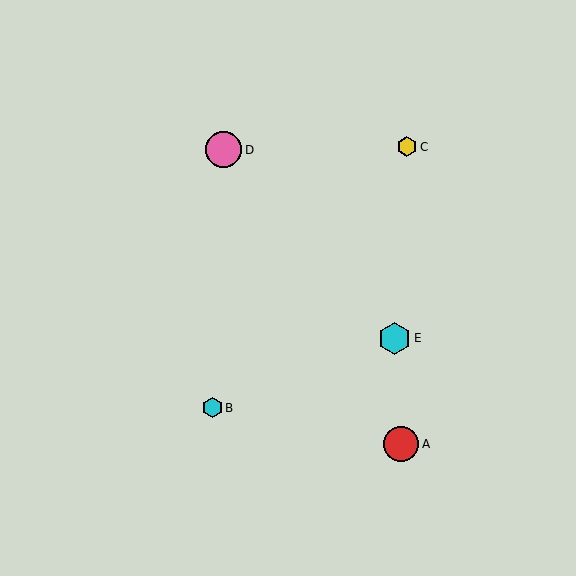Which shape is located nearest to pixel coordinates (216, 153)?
The pink circle (labeled D) at (224, 150) is nearest to that location.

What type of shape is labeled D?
Shape D is a pink circle.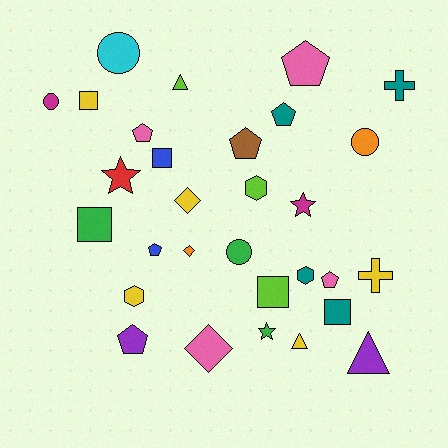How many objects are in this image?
There are 30 objects.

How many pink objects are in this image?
There are 4 pink objects.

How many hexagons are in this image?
There are 3 hexagons.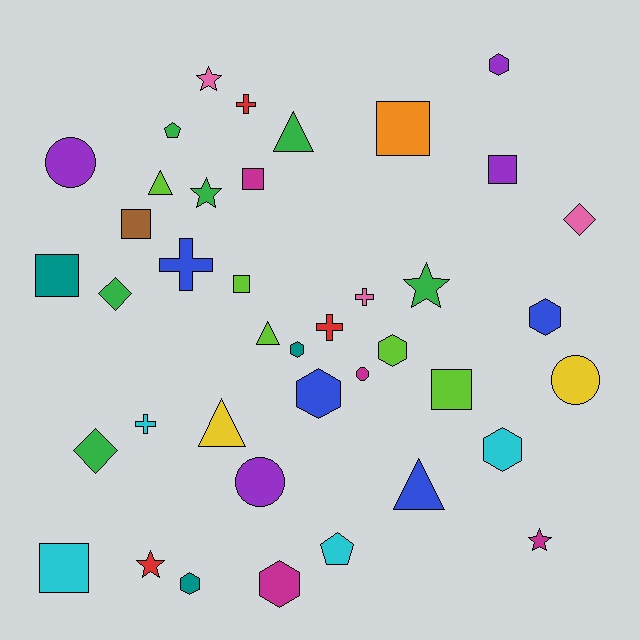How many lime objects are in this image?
There are 5 lime objects.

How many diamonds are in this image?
There are 3 diamonds.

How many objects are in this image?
There are 40 objects.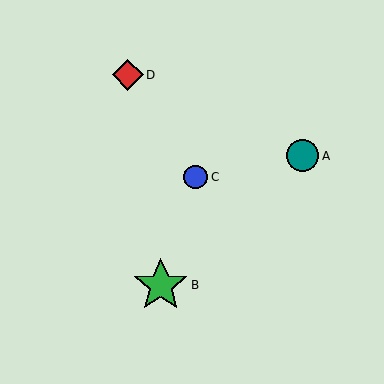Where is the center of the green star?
The center of the green star is at (161, 285).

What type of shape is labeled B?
Shape B is a green star.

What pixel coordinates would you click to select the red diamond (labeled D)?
Click at (128, 75) to select the red diamond D.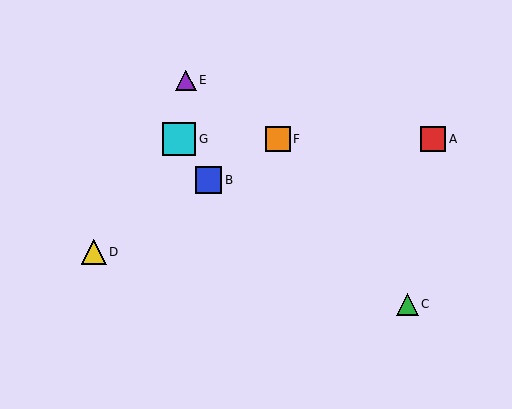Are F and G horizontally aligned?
Yes, both are at y≈139.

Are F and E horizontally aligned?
No, F is at y≈139 and E is at y≈80.